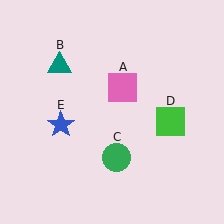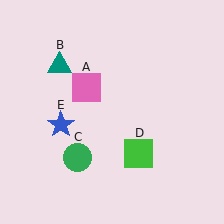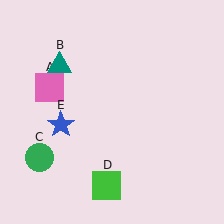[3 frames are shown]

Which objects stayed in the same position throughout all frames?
Teal triangle (object B) and blue star (object E) remained stationary.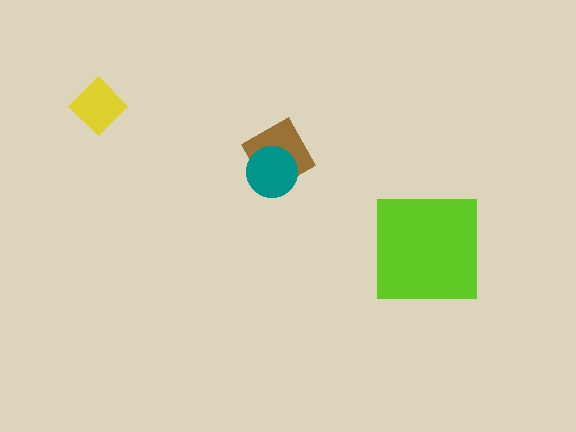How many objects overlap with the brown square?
1 object overlaps with the brown square.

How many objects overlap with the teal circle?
1 object overlaps with the teal circle.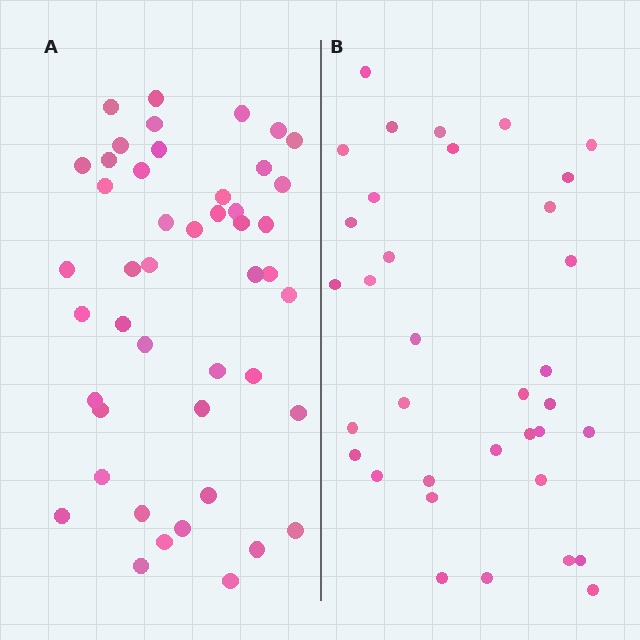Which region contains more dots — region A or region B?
Region A (the left region) has more dots.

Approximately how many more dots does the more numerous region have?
Region A has roughly 12 or so more dots than region B.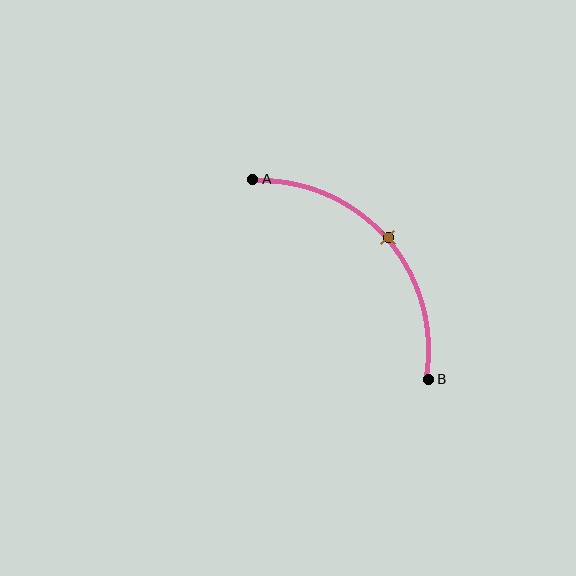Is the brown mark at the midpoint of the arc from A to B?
Yes. The brown mark lies on the arc at equal arc-length from both A and B — it is the arc midpoint.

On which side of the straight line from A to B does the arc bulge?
The arc bulges above and to the right of the straight line connecting A and B.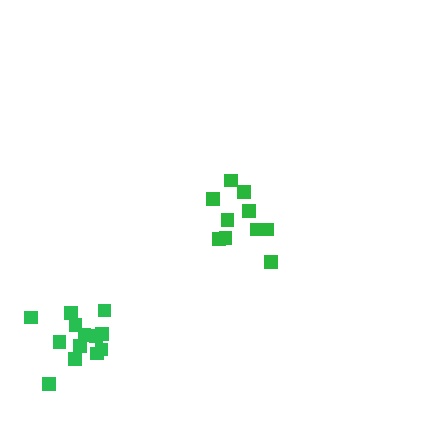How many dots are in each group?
Group 1: 10 dots, Group 2: 14 dots (24 total).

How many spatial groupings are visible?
There are 2 spatial groupings.